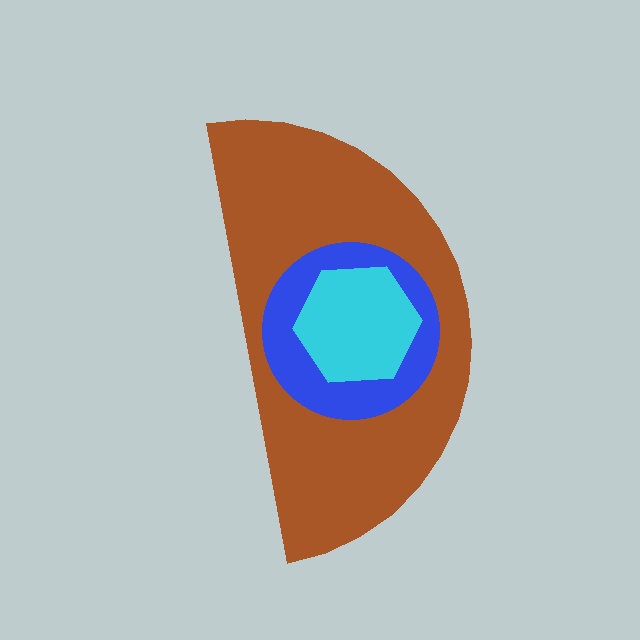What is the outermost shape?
The brown semicircle.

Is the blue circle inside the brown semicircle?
Yes.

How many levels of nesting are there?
3.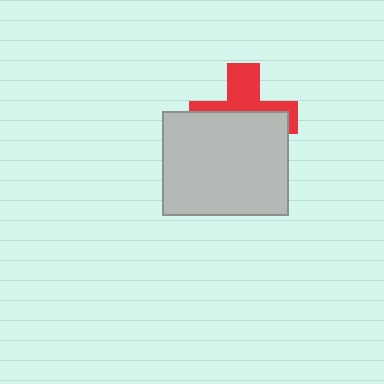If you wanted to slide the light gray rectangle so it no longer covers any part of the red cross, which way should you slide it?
Slide it down — that is the most direct way to separate the two shapes.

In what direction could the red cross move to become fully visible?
The red cross could move up. That would shift it out from behind the light gray rectangle entirely.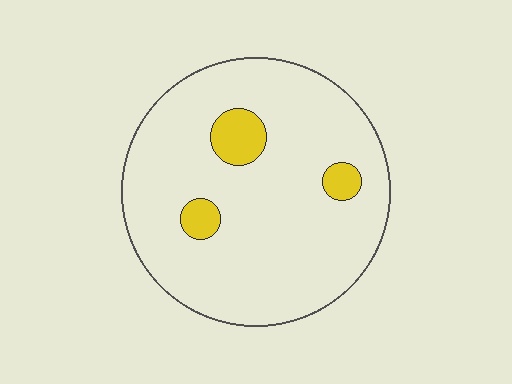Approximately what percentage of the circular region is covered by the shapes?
Approximately 10%.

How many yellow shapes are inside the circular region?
3.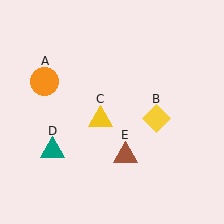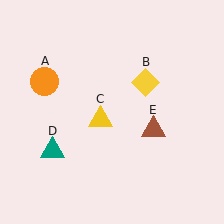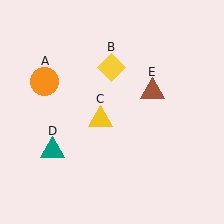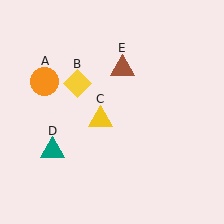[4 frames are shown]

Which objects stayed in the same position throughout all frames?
Orange circle (object A) and yellow triangle (object C) and teal triangle (object D) remained stationary.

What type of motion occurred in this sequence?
The yellow diamond (object B), brown triangle (object E) rotated counterclockwise around the center of the scene.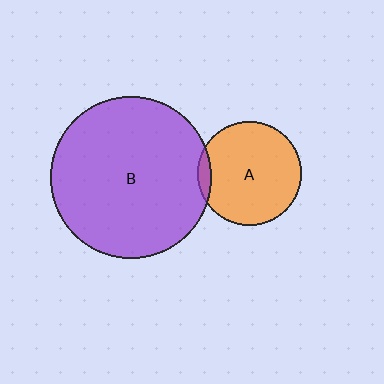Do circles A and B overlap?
Yes.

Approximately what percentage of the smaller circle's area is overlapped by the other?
Approximately 5%.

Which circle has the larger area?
Circle B (purple).